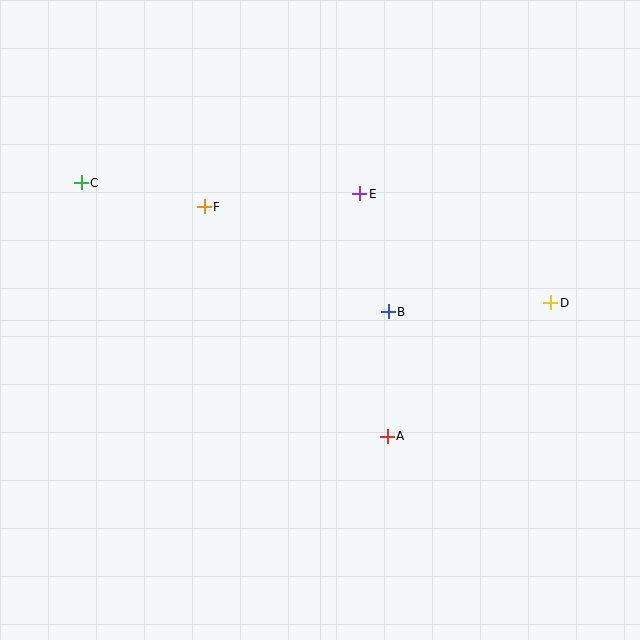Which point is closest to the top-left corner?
Point C is closest to the top-left corner.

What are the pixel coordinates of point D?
Point D is at (551, 303).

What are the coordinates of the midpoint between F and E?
The midpoint between F and E is at (282, 200).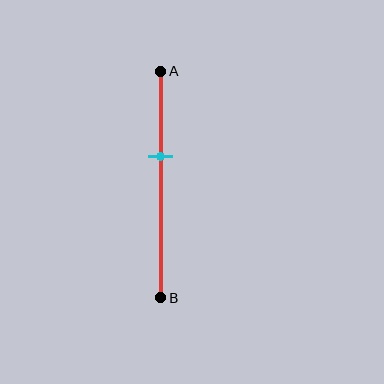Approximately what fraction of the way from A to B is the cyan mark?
The cyan mark is approximately 40% of the way from A to B.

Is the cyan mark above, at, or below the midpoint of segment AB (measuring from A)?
The cyan mark is above the midpoint of segment AB.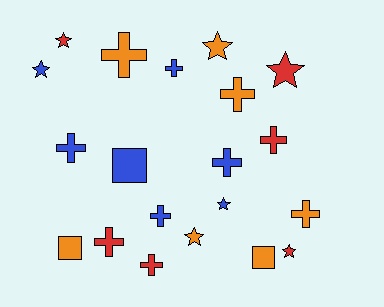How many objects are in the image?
There are 20 objects.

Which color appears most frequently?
Orange, with 7 objects.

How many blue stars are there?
There are 2 blue stars.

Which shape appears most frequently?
Cross, with 10 objects.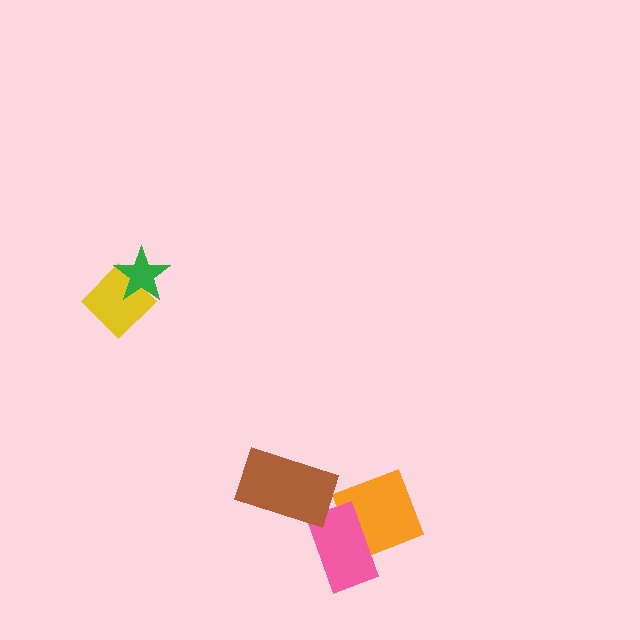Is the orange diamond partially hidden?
Yes, it is partially covered by another shape.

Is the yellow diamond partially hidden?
Yes, it is partially covered by another shape.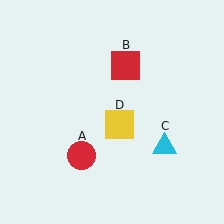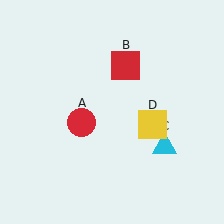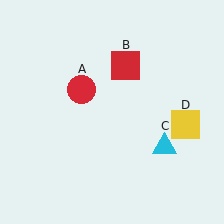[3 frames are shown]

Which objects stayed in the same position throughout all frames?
Red square (object B) and cyan triangle (object C) remained stationary.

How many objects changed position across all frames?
2 objects changed position: red circle (object A), yellow square (object D).